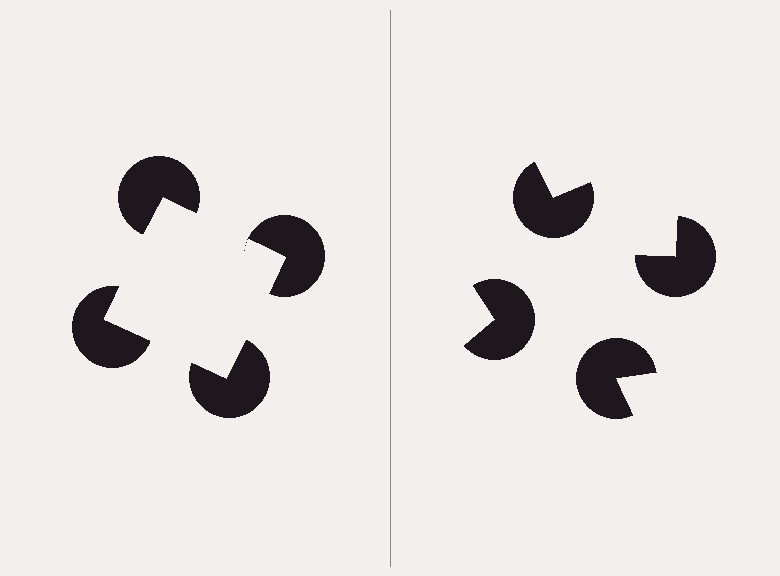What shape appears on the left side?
An illusory square.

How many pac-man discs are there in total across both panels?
8 — 4 on each side.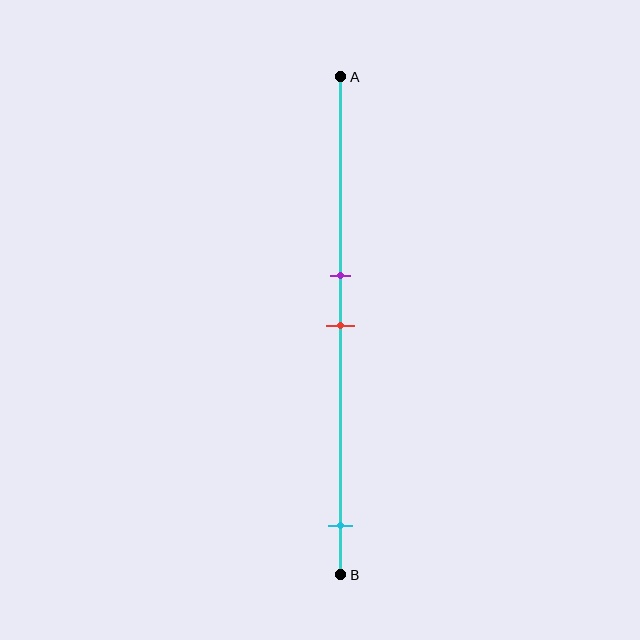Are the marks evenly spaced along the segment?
No, the marks are not evenly spaced.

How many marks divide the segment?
There are 3 marks dividing the segment.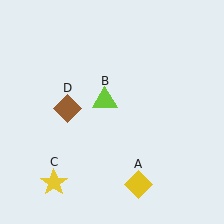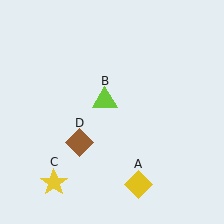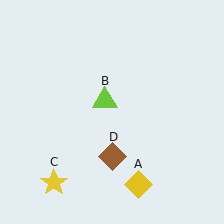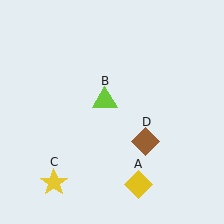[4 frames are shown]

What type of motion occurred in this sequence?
The brown diamond (object D) rotated counterclockwise around the center of the scene.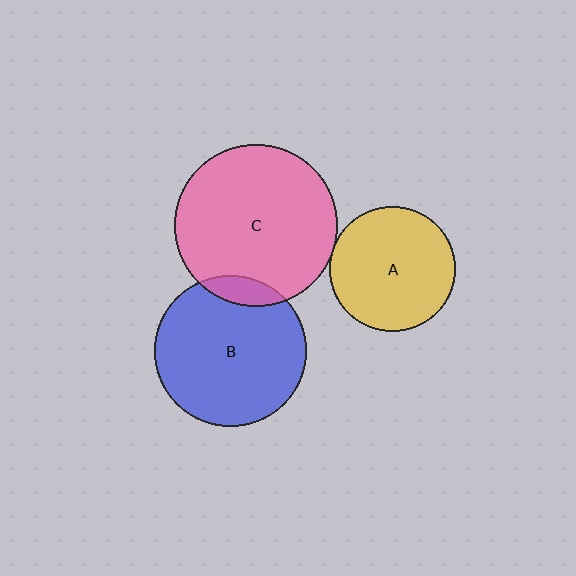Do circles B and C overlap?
Yes.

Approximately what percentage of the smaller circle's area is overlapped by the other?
Approximately 10%.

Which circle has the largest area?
Circle C (pink).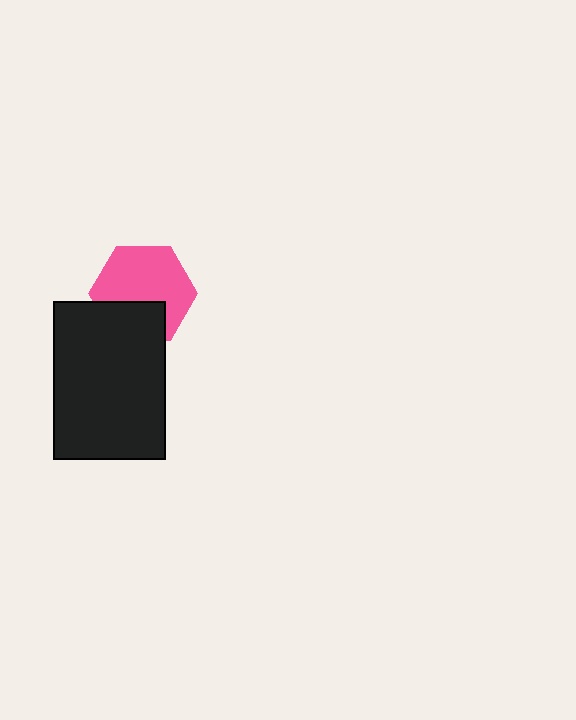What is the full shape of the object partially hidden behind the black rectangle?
The partially hidden object is a pink hexagon.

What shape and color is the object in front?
The object in front is a black rectangle.